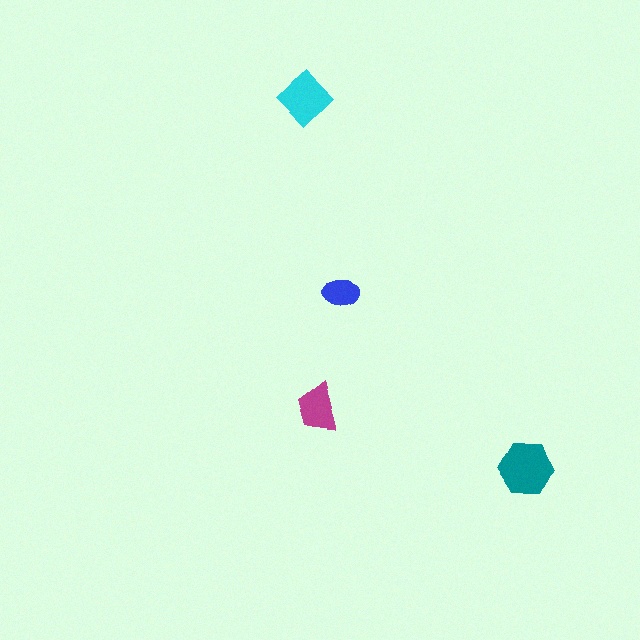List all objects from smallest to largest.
The blue ellipse, the magenta trapezoid, the cyan diamond, the teal hexagon.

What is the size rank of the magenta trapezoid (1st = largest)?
3rd.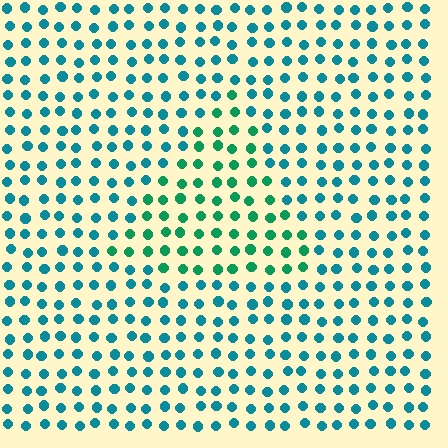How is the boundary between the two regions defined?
The boundary is defined purely by a slight shift in hue (about 34 degrees). Spacing, size, and orientation are identical on both sides.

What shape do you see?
I see a triangle.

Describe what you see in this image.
The image is filled with small teal elements in a uniform arrangement. A triangle-shaped region is visible where the elements are tinted to a slightly different hue, forming a subtle color boundary.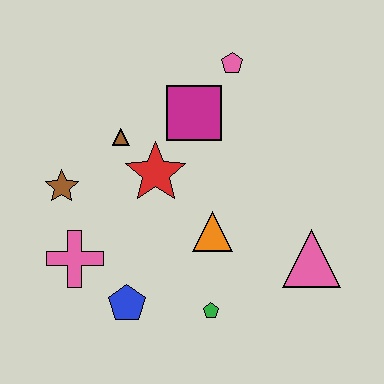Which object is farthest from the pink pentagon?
The blue pentagon is farthest from the pink pentagon.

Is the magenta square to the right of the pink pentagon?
No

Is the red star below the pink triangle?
No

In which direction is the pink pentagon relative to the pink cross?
The pink pentagon is above the pink cross.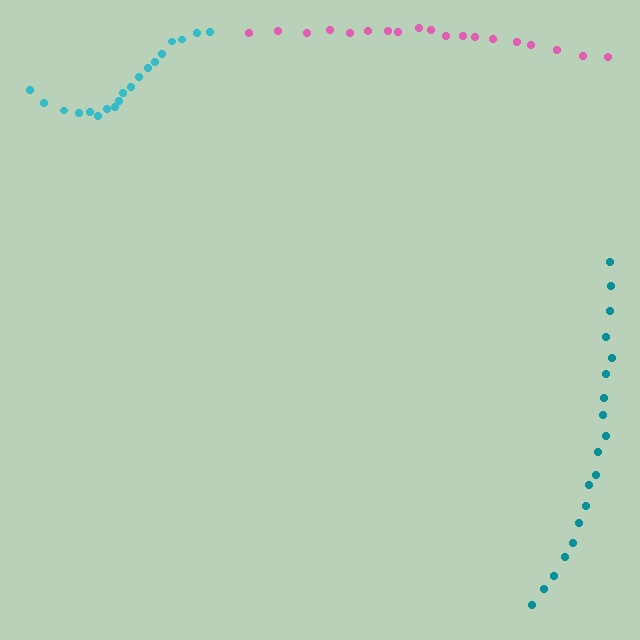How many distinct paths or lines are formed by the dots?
There are 3 distinct paths.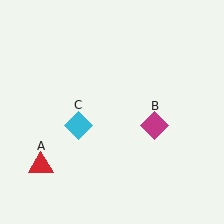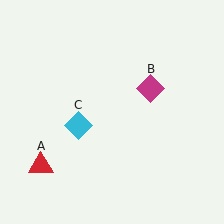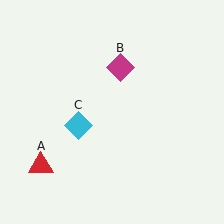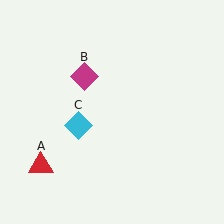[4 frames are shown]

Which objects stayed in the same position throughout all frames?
Red triangle (object A) and cyan diamond (object C) remained stationary.